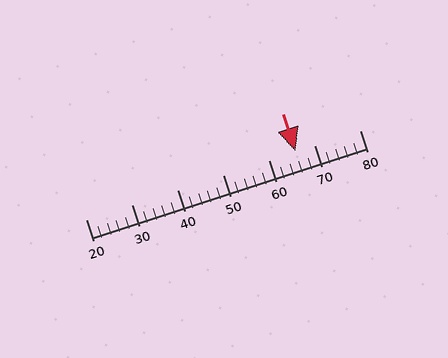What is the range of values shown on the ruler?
The ruler shows values from 20 to 80.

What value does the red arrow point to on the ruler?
The red arrow points to approximately 66.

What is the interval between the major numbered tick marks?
The major tick marks are spaced 10 units apart.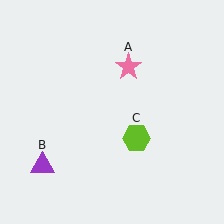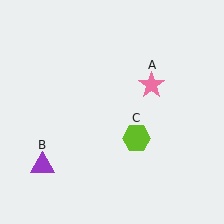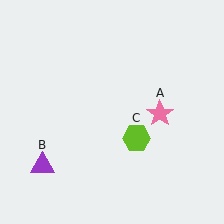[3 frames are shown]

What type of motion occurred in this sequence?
The pink star (object A) rotated clockwise around the center of the scene.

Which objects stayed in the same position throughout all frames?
Purple triangle (object B) and lime hexagon (object C) remained stationary.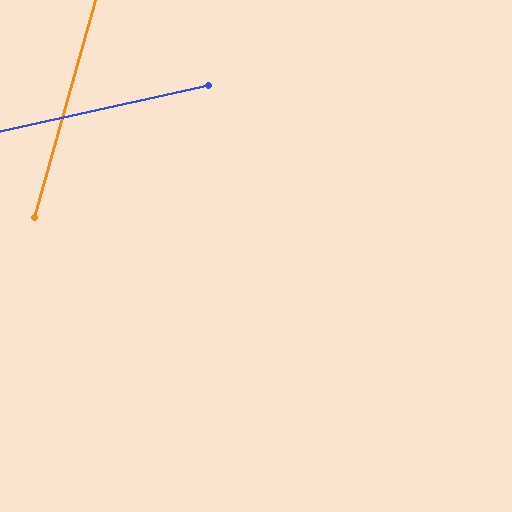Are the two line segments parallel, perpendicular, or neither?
Neither parallel nor perpendicular — they differ by about 62°.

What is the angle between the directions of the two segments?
Approximately 62 degrees.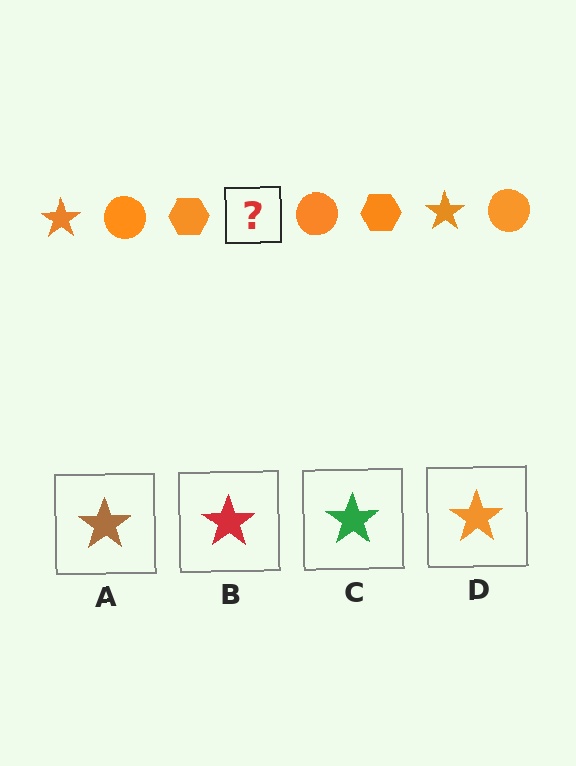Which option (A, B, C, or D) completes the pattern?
D.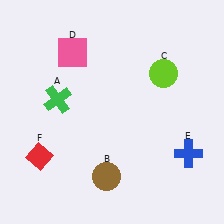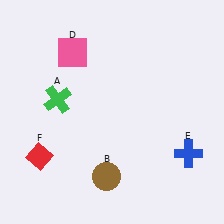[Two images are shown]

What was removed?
The lime circle (C) was removed in Image 2.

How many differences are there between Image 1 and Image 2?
There is 1 difference between the two images.